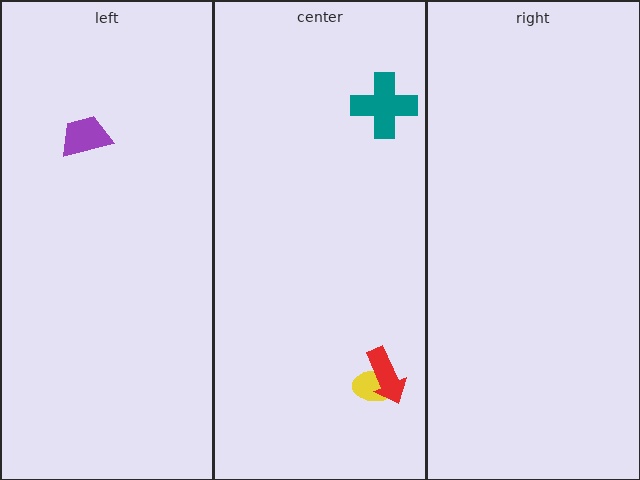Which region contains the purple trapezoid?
The left region.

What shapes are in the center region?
The yellow ellipse, the red arrow, the teal cross.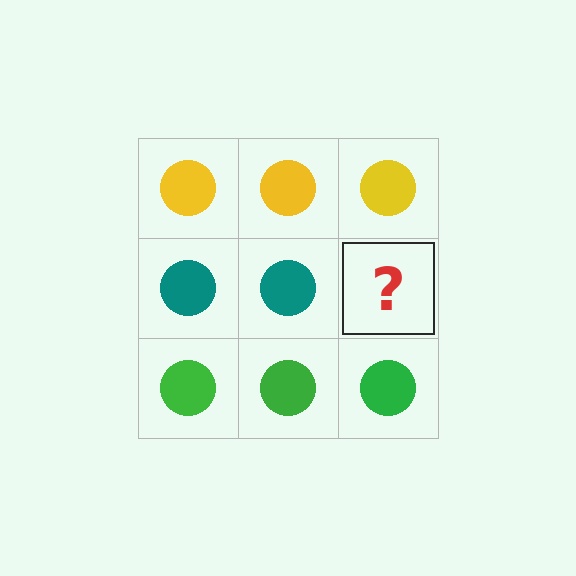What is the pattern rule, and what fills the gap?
The rule is that each row has a consistent color. The gap should be filled with a teal circle.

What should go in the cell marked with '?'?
The missing cell should contain a teal circle.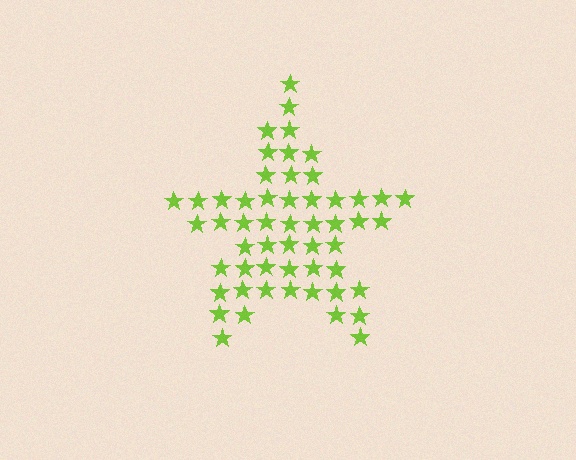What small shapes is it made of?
It is made of small stars.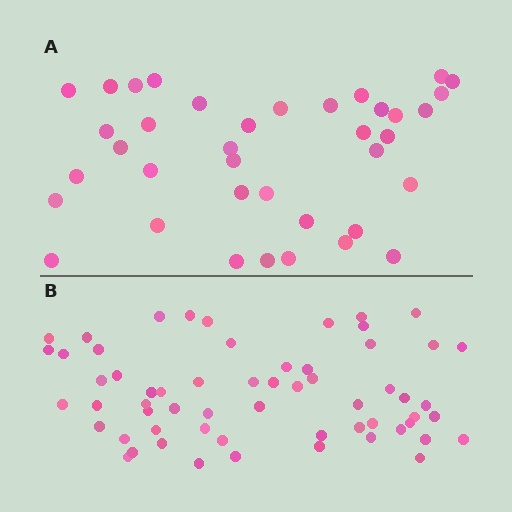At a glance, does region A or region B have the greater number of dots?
Region B (the bottom region) has more dots.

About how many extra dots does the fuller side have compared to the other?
Region B has approximately 20 more dots than region A.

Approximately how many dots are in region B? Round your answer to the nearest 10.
About 60 dots.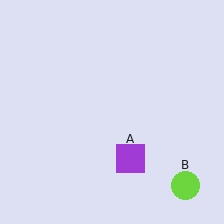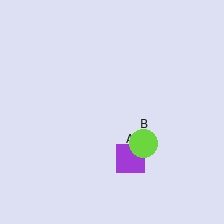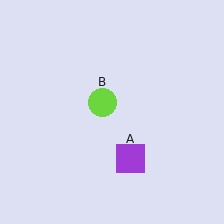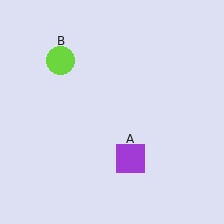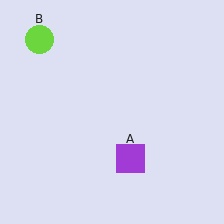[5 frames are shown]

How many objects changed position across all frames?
1 object changed position: lime circle (object B).